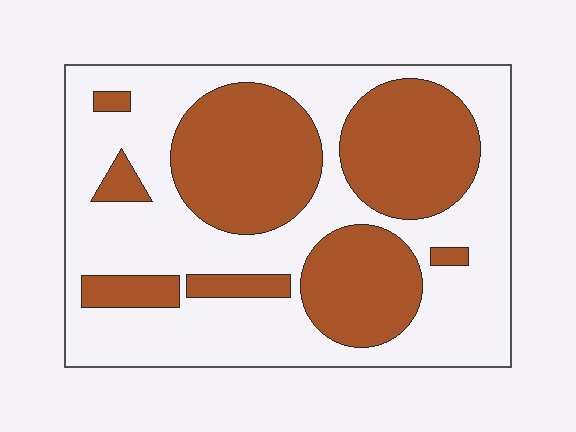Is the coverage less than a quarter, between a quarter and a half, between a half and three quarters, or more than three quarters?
Between a quarter and a half.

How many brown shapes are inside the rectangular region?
8.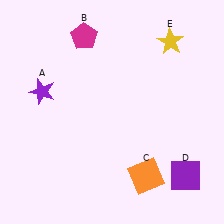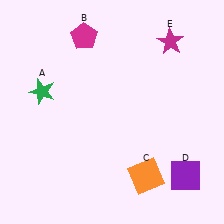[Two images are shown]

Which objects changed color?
A changed from purple to green. E changed from yellow to magenta.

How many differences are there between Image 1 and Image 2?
There are 2 differences between the two images.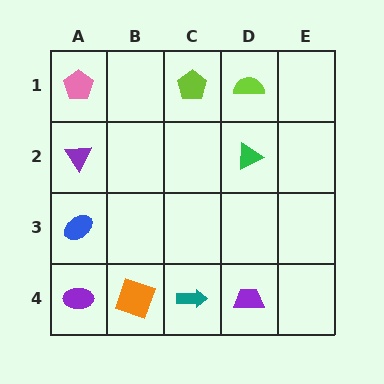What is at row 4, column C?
A teal arrow.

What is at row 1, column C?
A lime pentagon.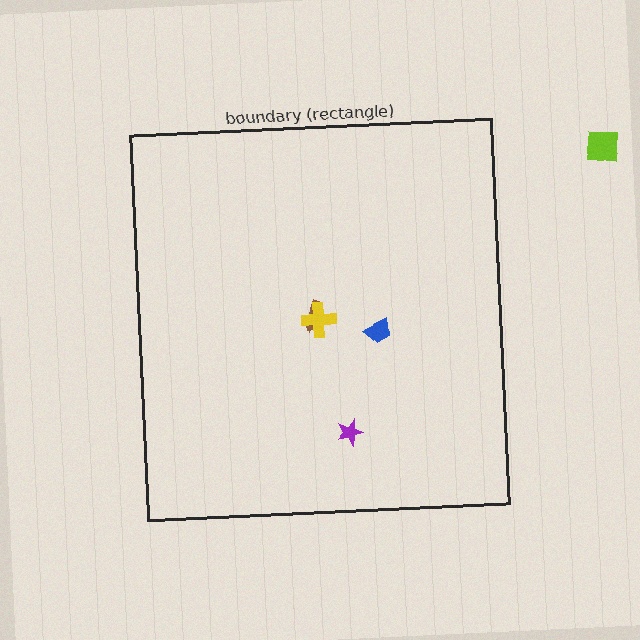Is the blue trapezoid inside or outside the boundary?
Inside.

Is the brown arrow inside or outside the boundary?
Inside.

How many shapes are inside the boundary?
4 inside, 1 outside.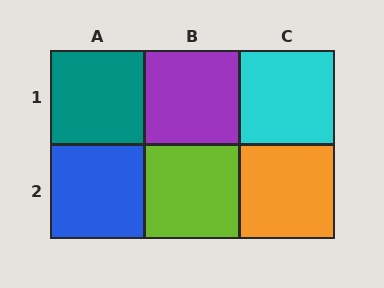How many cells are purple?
1 cell is purple.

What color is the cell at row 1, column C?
Cyan.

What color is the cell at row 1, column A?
Teal.